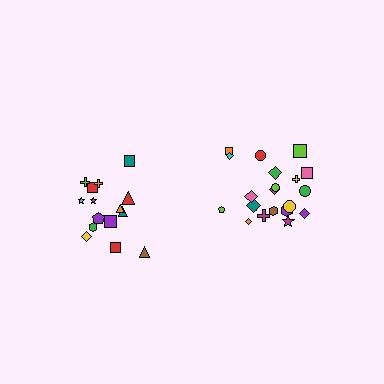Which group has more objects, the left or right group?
The right group.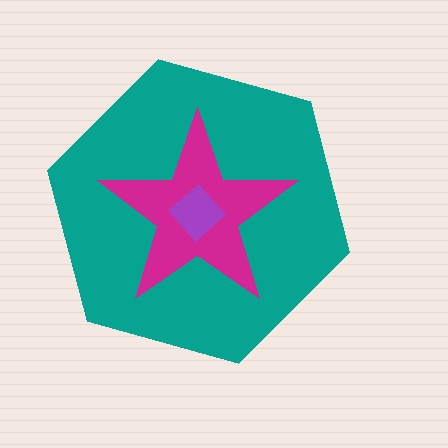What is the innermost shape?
The purple diamond.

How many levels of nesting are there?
3.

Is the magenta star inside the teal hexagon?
Yes.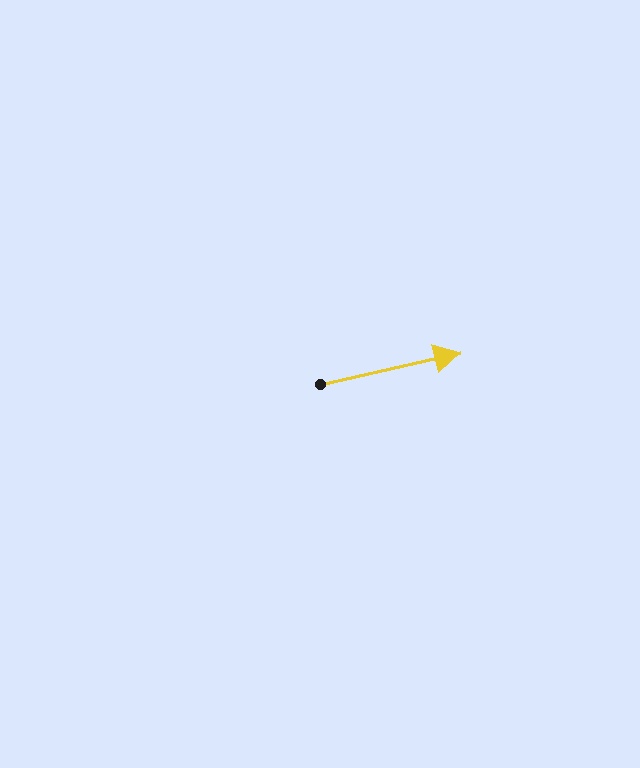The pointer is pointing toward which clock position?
Roughly 3 o'clock.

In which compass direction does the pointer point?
East.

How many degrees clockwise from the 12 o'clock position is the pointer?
Approximately 77 degrees.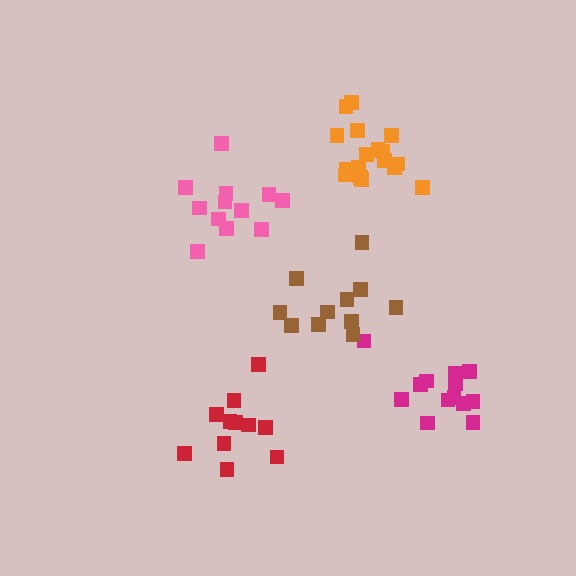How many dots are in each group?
Group 1: 12 dots, Group 2: 13 dots, Group 3: 11 dots, Group 4: 11 dots, Group 5: 17 dots (64 total).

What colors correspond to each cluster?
The clusters are colored: pink, magenta, red, brown, orange.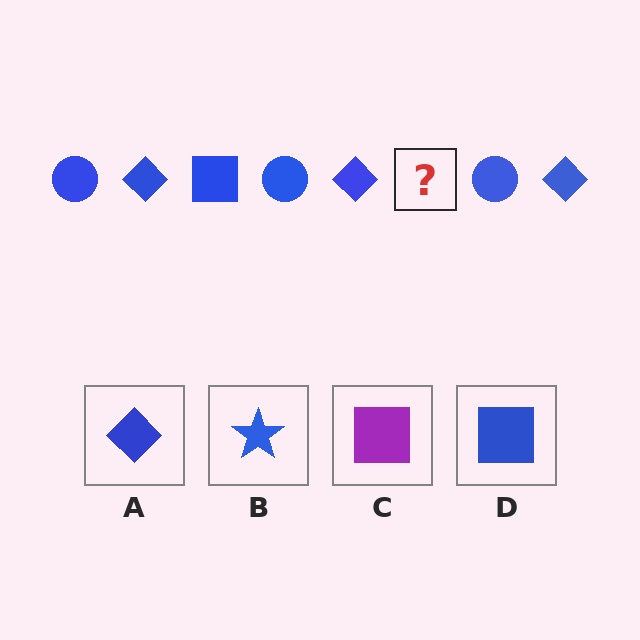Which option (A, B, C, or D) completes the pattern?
D.